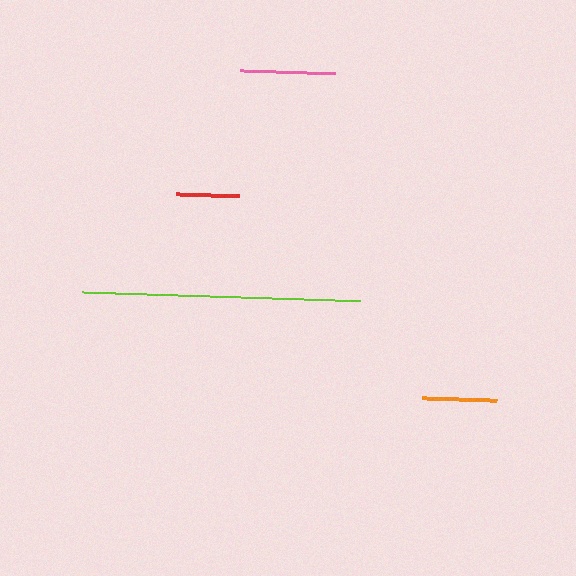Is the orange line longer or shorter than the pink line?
The pink line is longer than the orange line.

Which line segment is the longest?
The lime line is the longest at approximately 278 pixels.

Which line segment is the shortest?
The red line is the shortest at approximately 63 pixels.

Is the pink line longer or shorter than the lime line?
The lime line is longer than the pink line.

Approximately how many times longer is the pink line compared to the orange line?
The pink line is approximately 1.3 times the length of the orange line.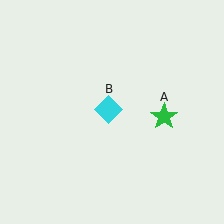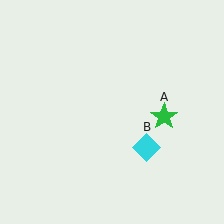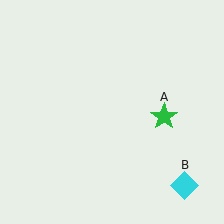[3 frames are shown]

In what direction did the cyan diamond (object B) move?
The cyan diamond (object B) moved down and to the right.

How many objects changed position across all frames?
1 object changed position: cyan diamond (object B).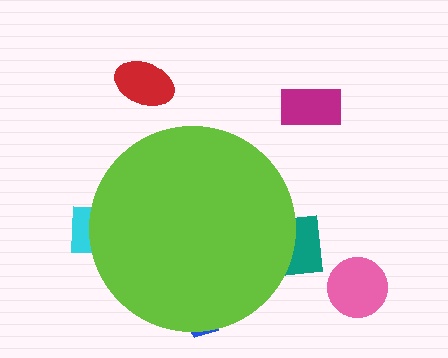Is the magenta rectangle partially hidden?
No, the magenta rectangle is fully visible.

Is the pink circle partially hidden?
No, the pink circle is fully visible.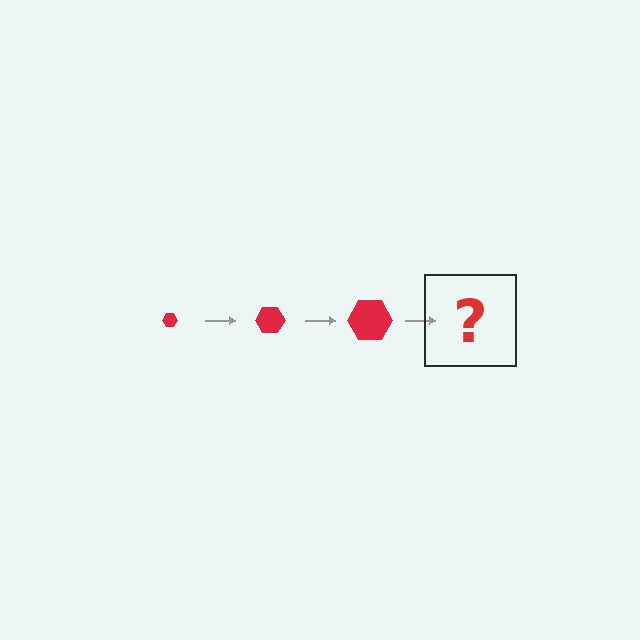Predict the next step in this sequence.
The next step is a red hexagon, larger than the previous one.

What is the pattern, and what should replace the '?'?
The pattern is that the hexagon gets progressively larger each step. The '?' should be a red hexagon, larger than the previous one.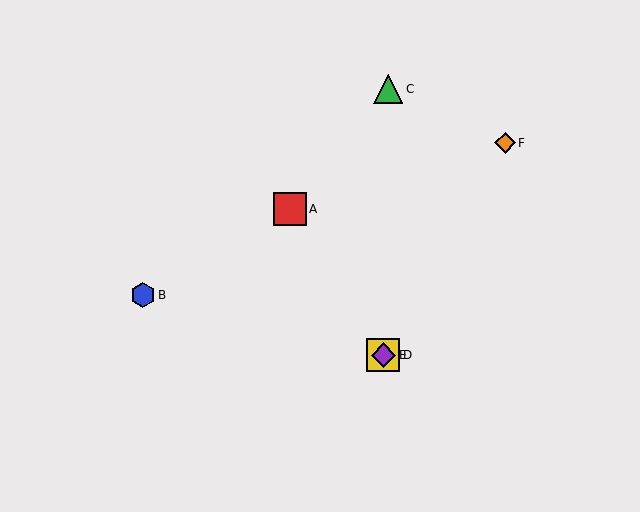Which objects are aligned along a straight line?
Objects A, D, E are aligned along a straight line.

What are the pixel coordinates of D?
Object D is at (383, 355).